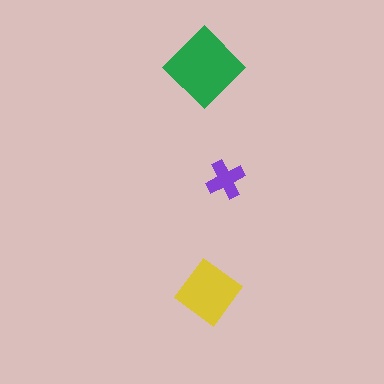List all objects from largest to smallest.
The green diamond, the yellow diamond, the purple cross.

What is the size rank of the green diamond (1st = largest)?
1st.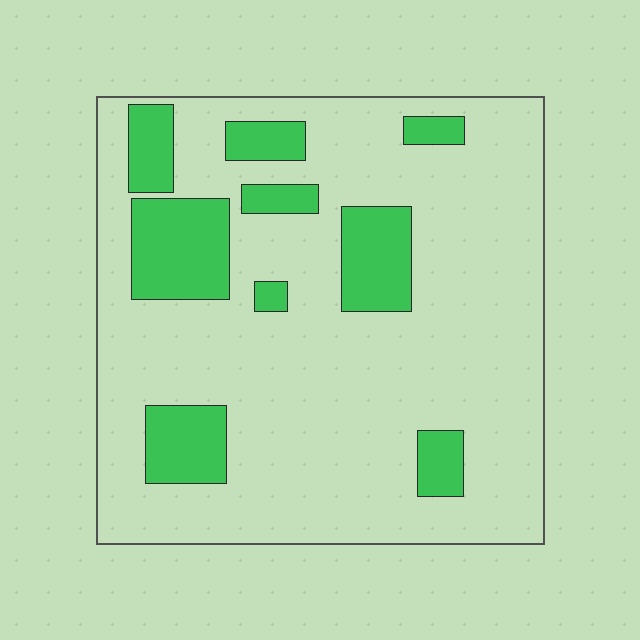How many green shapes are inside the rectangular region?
9.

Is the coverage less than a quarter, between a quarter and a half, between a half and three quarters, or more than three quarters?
Less than a quarter.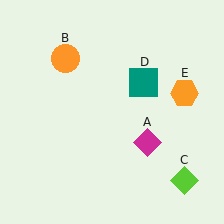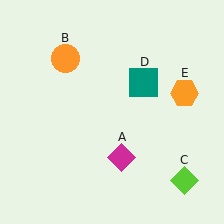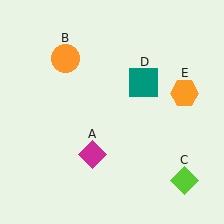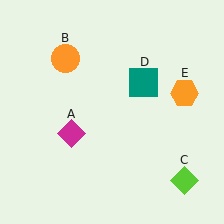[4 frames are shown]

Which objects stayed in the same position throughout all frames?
Orange circle (object B) and lime diamond (object C) and teal square (object D) and orange hexagon (object E) remained stationary.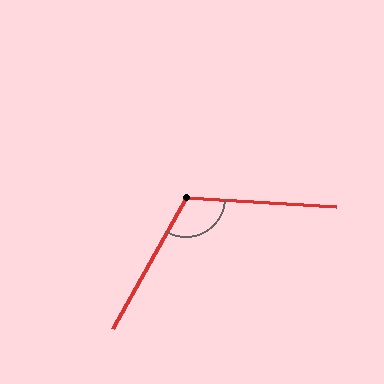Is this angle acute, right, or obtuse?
It is obtuse.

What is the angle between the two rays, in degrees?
Approximately 116 degrees.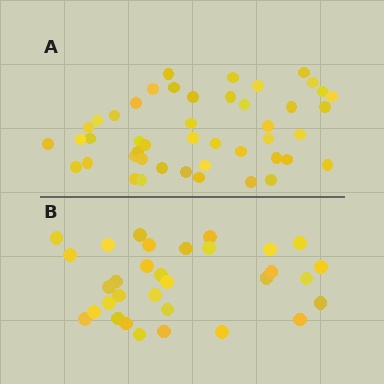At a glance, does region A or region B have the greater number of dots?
Region A (the top region) has more dots.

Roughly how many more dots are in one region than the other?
Region A has approximately 15 more dots than region B.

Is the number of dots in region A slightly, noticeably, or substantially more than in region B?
Region A has noticeably more, but not dramatically so. The ratio is roughly 1.4 to 1.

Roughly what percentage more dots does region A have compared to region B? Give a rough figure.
About 45% more.